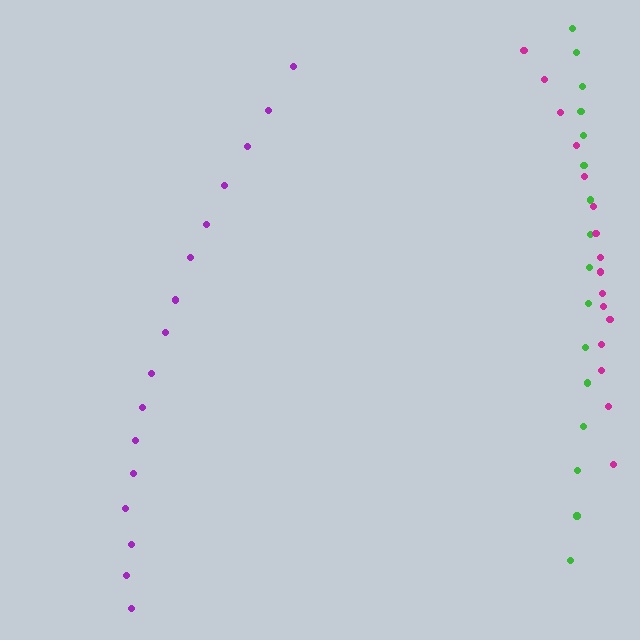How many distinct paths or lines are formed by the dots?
There are 3 distinct paths.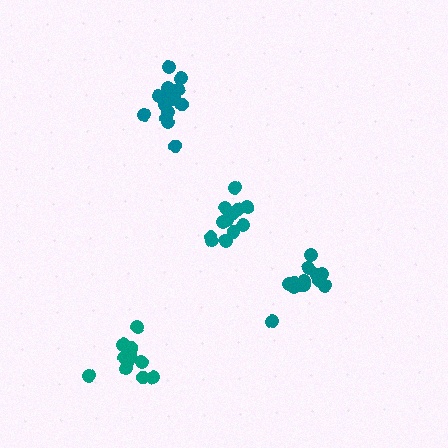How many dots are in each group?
Group 1: 12 dots, Group 2: 14 dots, Group 3: 13 dots, Group 4: 11 dots (50 total).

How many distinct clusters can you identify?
There are 4 distinct clusters.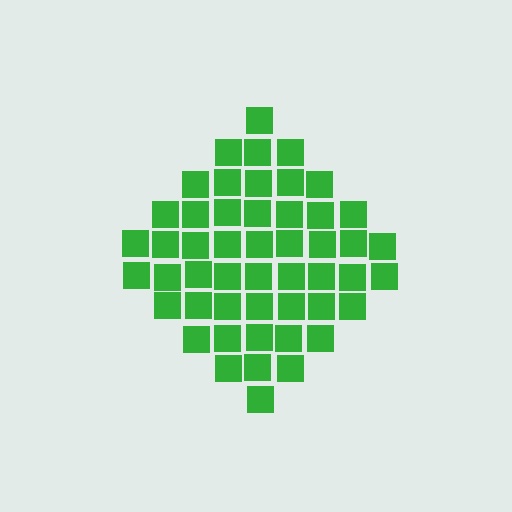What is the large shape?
The large shape is a diamond.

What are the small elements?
The small elements are squares.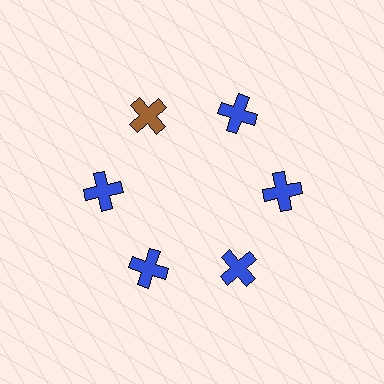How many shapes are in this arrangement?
There are 6 shapes arranged in a ring pattern.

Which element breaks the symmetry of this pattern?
The brown cross at roughly the 11 o'clock position breaks the symmetry. All other shapes are blue crosses.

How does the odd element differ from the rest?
It has a different color: brown instead of blue.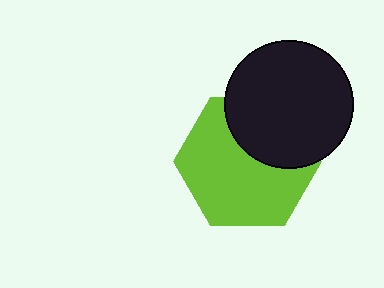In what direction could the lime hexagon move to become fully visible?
The lime hexagon could move down. That would shift it out from behind the black circle entirely.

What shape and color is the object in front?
The object in front is a black circle.